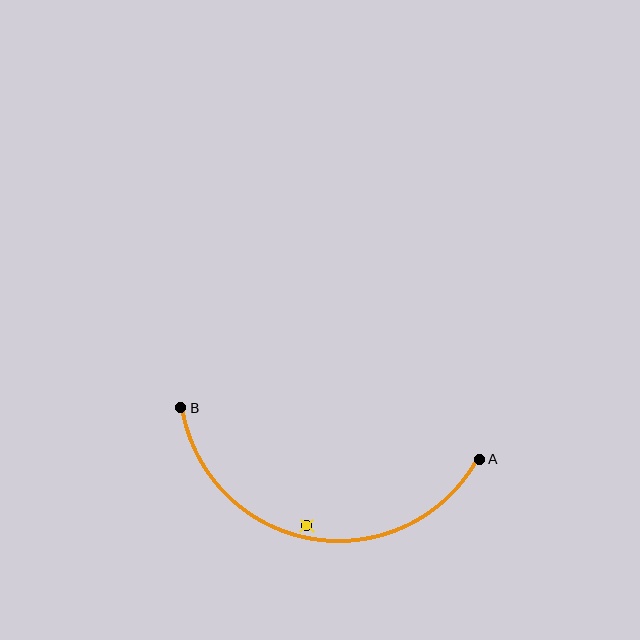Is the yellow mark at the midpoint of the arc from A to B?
No — the yellow mark does not lie on the arc at all. It sits slightly inside the curve.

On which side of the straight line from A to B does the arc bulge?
The arc bulges below the straight line connecting A and B.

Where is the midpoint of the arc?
The arc midpoint is the point on the curve farthest from the straight line joining A and B. It sits below that line.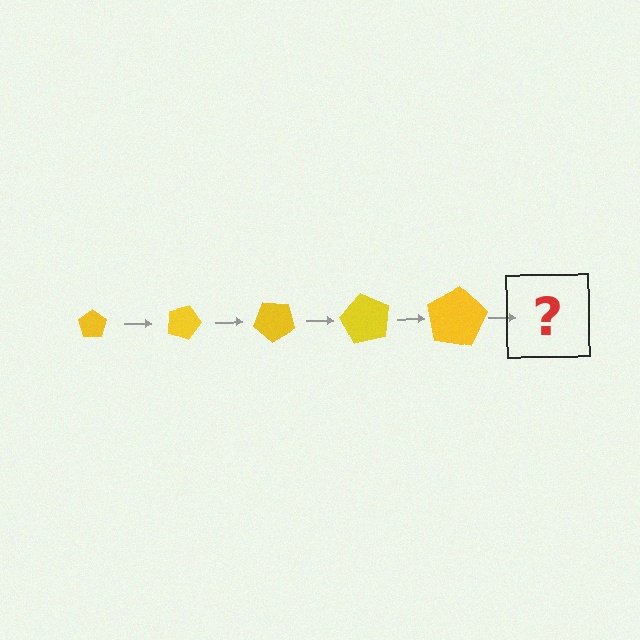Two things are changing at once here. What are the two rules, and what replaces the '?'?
The two rules are that the pentagon grows larger each step and it rotates 20 degrees each step. The '?' should be a pentagon, larger than the previous one and rotated 100 degrees from the start.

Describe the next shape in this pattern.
It should be a pentagon, larger than the previous one and rotated 100 degrees from the start.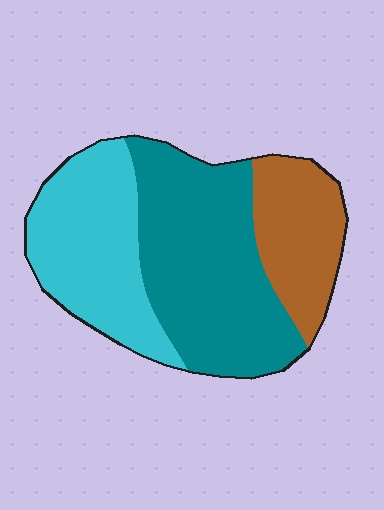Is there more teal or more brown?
Teal.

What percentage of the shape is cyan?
Cyan takes up about one third (1/3) of the shape.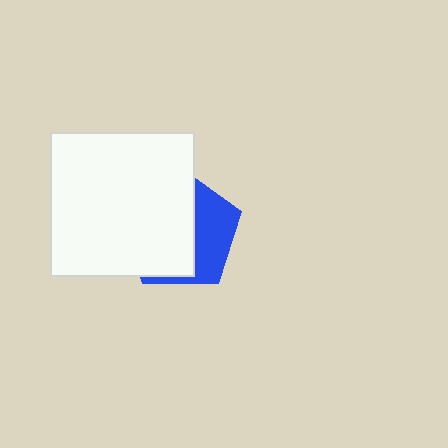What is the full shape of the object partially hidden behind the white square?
The partially hidden object is a blue pentagon.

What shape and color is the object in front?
The object in front is a white square.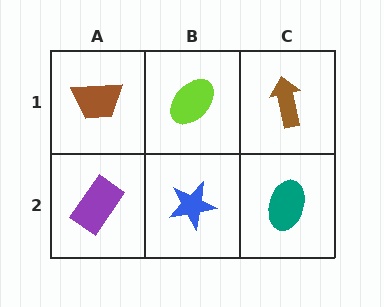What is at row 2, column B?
A blue star.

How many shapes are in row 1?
3 shapes.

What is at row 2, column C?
A teal ellipse.